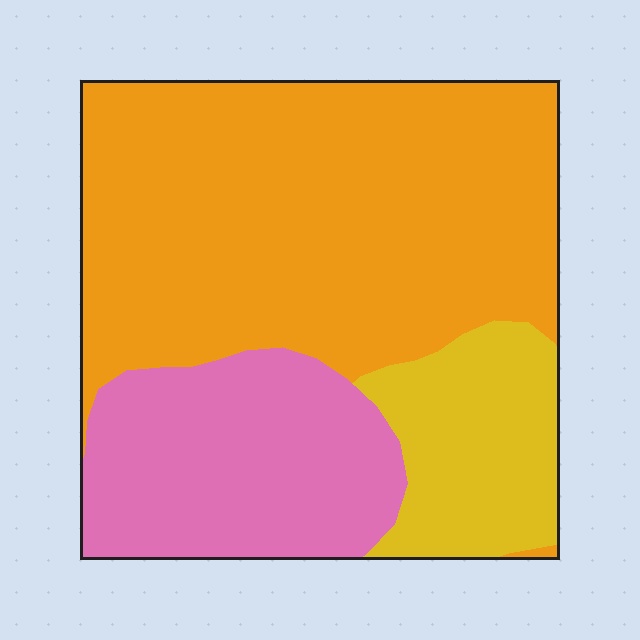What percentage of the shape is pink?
Pink covers 26% of the shape.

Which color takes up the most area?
Orange, at roughly 60%.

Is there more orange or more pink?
Orange.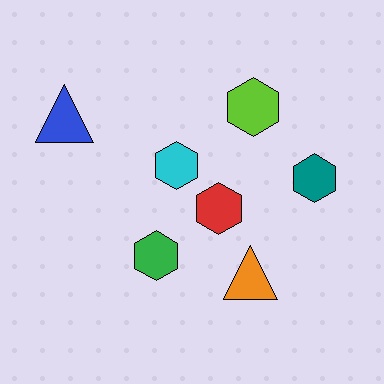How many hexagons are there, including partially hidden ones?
There are 5 hexagons.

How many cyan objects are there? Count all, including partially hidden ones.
There is 1 cyan object.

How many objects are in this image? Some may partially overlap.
There are 7 objects.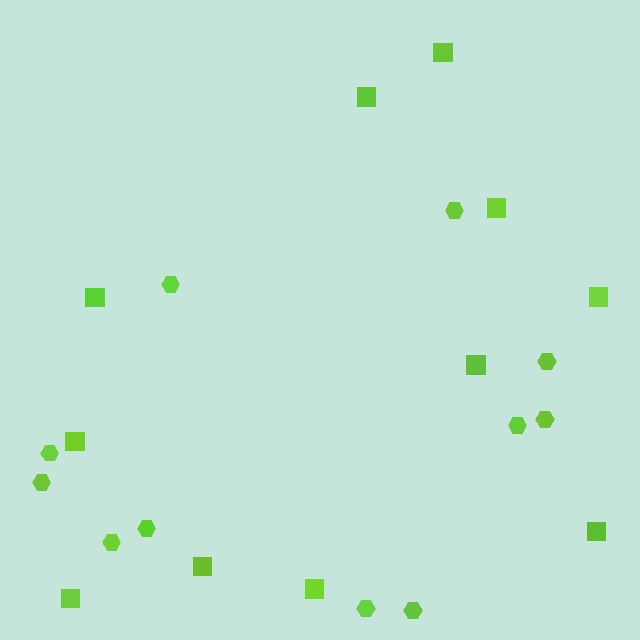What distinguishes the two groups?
There are 2 groups: one group of hexagons (11) and one group of squares (11).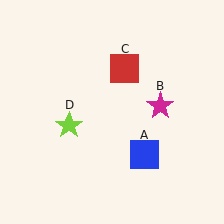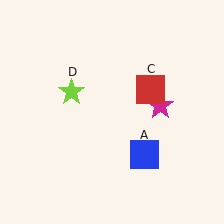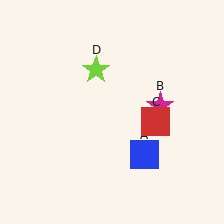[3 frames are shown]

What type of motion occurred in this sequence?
The red square (object C), lime star (object D) rotated clockwise around the center of the scene.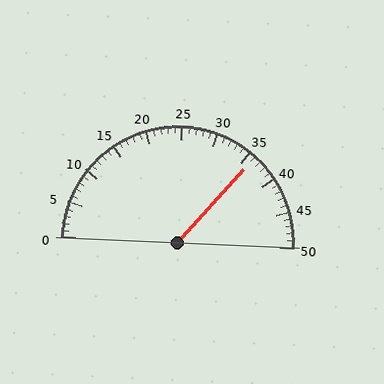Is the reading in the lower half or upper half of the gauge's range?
The reading is in the upper half of the range (0 to 50).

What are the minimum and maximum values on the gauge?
The gauge ranges from 0 to 50.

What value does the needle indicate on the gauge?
The needle indicates approximately 36.